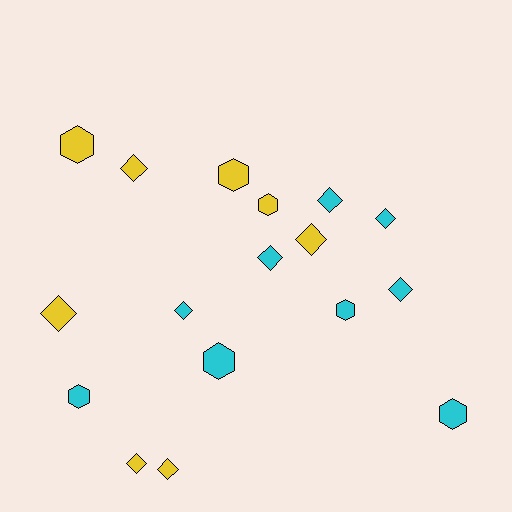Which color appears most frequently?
Cyan, with 9 objects.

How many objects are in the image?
There are 17 objects.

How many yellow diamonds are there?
There are 5 yellow diamonds.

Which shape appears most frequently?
Diamond, with 10 objects.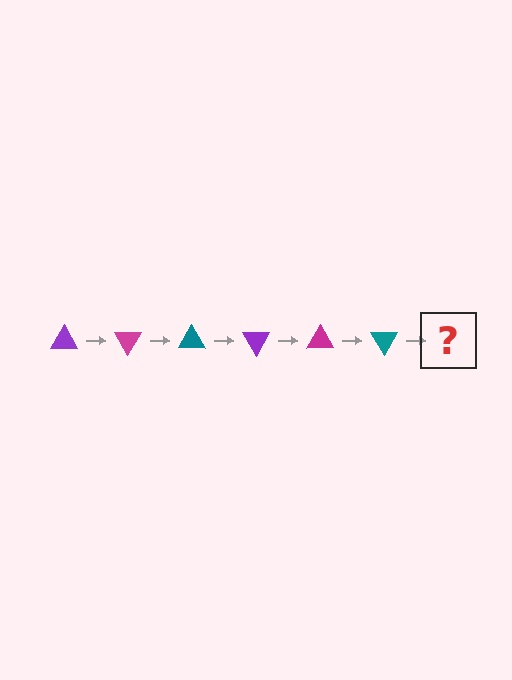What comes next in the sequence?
The next element should be a purple triangle, rotated 360 degrees from the start.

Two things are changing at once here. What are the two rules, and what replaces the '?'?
The two rules are that it rotates 60 degrees each step and the color cycles through purple, magenta, and teal. The '?' should be a purple triangle, rotated 360 degrees from the start.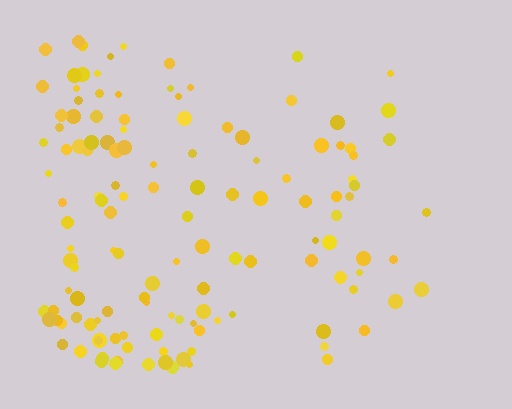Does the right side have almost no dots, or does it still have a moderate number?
Still a moderate number, just noticeably fewer than the left.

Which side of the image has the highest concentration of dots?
The left.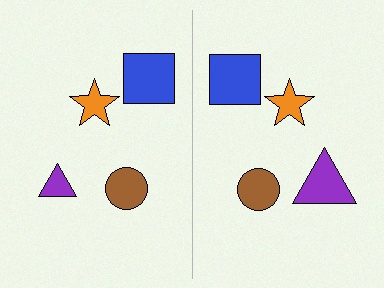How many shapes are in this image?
There are 8 shapes in this image.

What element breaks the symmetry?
The purple triangle on the right side has a different size than its mirror counterpart.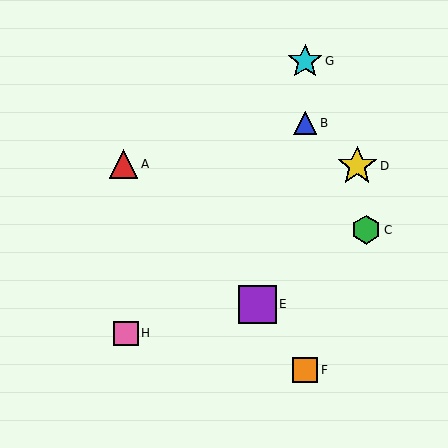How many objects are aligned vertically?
3 objects (B, F, G) are aligned vertically.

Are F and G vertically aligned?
Yes, both are at x≈305.